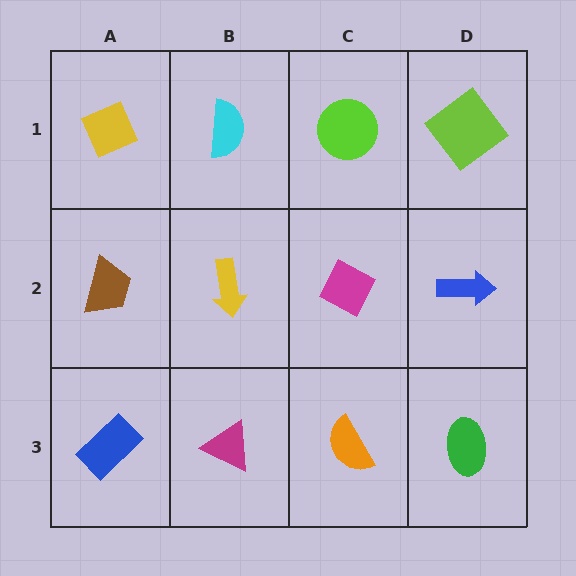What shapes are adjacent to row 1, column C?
A magenta diamond (row 2, column C), a cyan semicircle (row 1, column B), a lime diamond (row 1, column D).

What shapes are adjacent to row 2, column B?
A cyan semicircle (row 1, column B), a magenta triangle (row 3, column B), a brown trapezoid (row 2, column A), a magenta diamond (row 2, column C).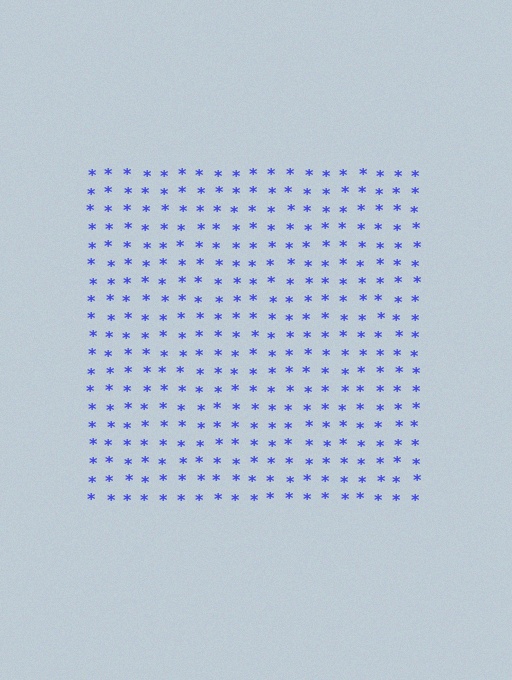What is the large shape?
The large shape is a square.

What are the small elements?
The small elements are asterisks.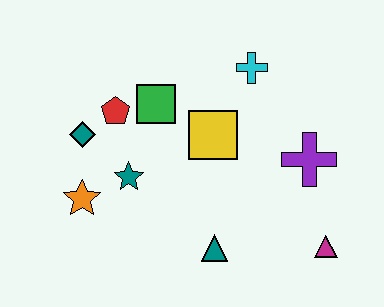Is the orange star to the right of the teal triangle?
No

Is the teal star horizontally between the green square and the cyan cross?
No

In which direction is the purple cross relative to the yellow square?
The purple cross is to the right of the yellow square.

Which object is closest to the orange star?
The teal star is closest to the orange star.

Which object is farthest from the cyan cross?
The orange star is farthest from the cyan cross.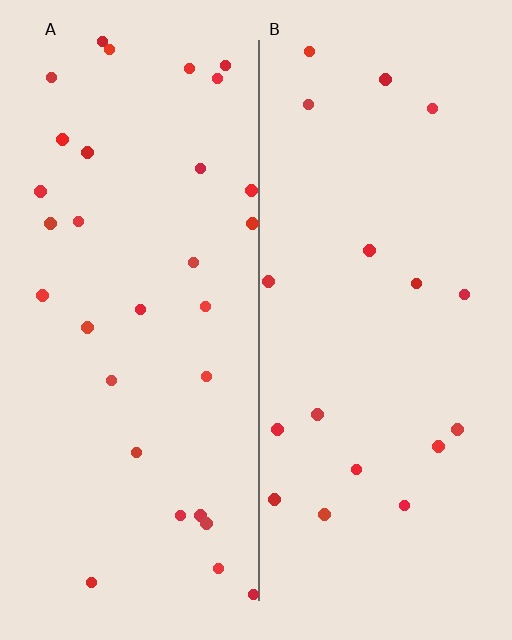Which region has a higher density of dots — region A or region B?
A (the left).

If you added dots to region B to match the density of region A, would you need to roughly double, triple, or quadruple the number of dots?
Approximately double.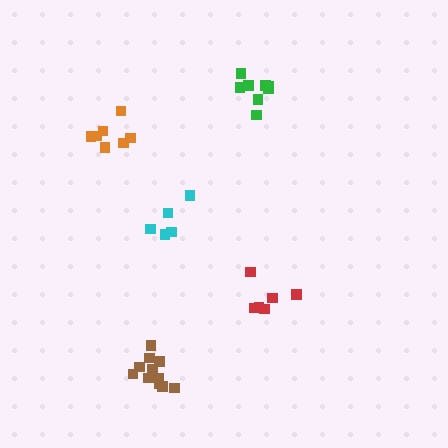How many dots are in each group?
Group 1: 8 dots, Group 2: 5 dots, Group 3: 11 dots, Group 4: 7 dots, Group 5: 6 dots (37 total).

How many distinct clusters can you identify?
There are 5 distinct clusters.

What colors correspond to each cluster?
The clusters are colored: green, cyan, brown, orange, red.